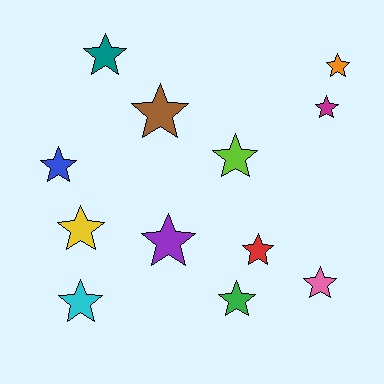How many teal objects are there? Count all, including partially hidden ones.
There is 1 teal object.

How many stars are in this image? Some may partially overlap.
There are 12 stars.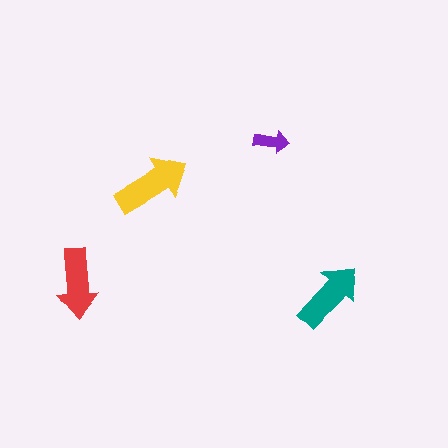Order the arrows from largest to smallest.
the yellow one, the teal one, the red one, the purple one.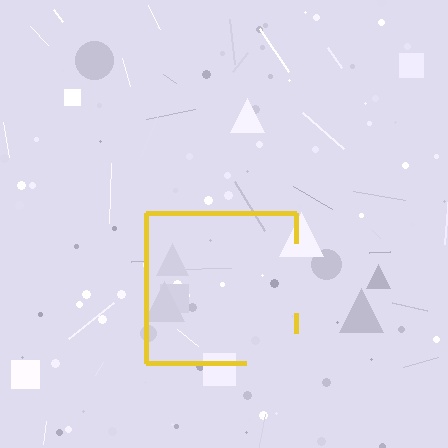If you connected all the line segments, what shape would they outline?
They would outline a square.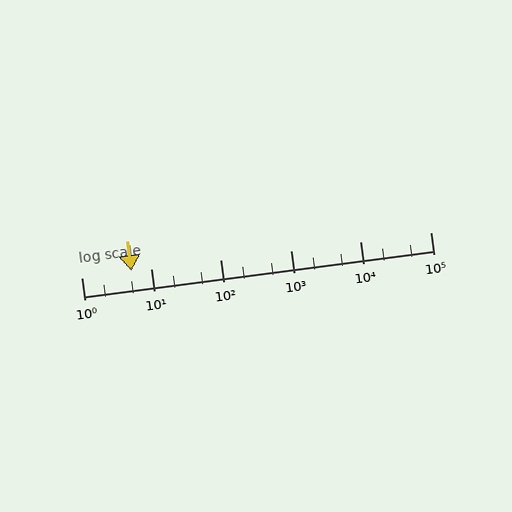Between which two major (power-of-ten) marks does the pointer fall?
The pointer is between 1 and 10.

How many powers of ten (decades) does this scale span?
The scale spans 5 decades, from 1 to 100000.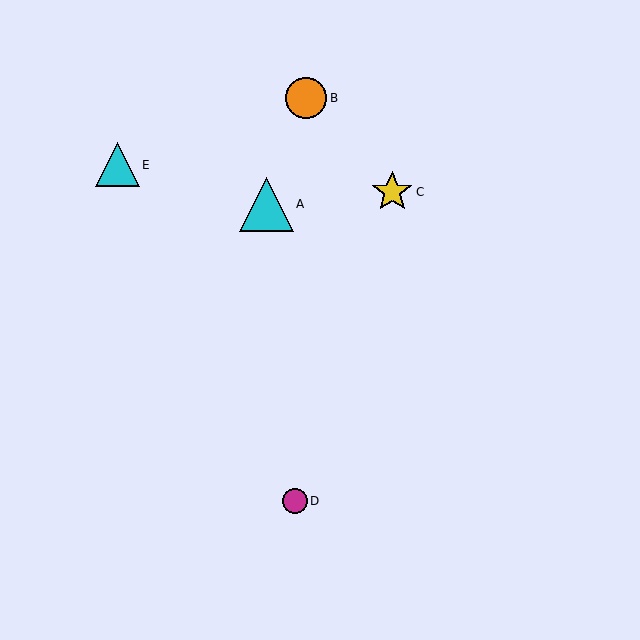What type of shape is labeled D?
Shape D is a magenta circle.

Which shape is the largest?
The cyan triangle (labeled A) is the largest.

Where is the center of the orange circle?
The center of the orange circle is at (306, 98).